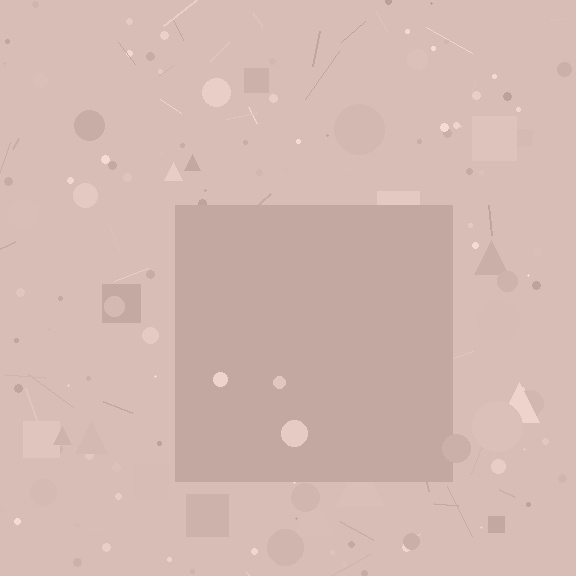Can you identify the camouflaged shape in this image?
The camouflaged shape is a square.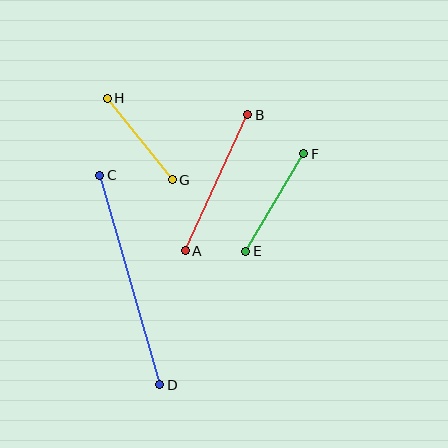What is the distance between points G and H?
The distance is approximately 104 pixels.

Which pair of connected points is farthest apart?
Points C and D are farthest apart.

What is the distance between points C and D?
The distance is approximately 218 pixels.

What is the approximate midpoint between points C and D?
The midpoint is at approximately (130, 280) pixels.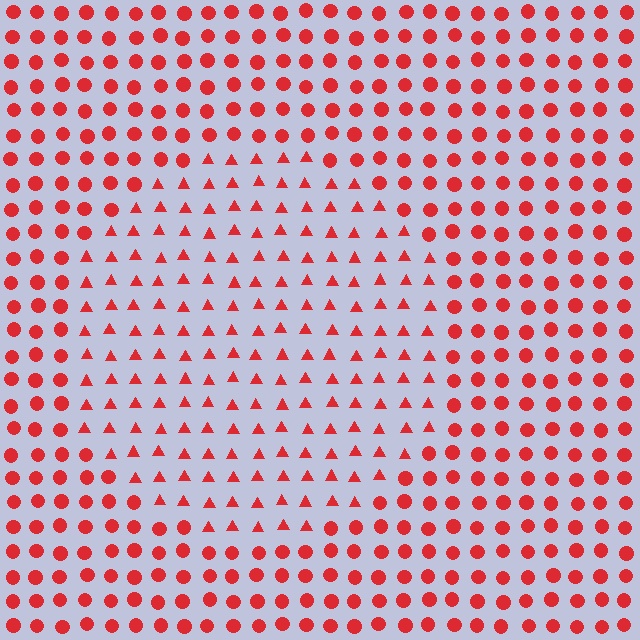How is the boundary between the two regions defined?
The boundary is defined by a change in element shape: triangles inside vs. circles outside. All elements share the same color and spacing.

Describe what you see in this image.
The image is filled with small red elements arranged in a uniform grid. A circle-shaped region contains triangles, while the surrounding area contains circles. The boundary is defined purely by the change in element shape.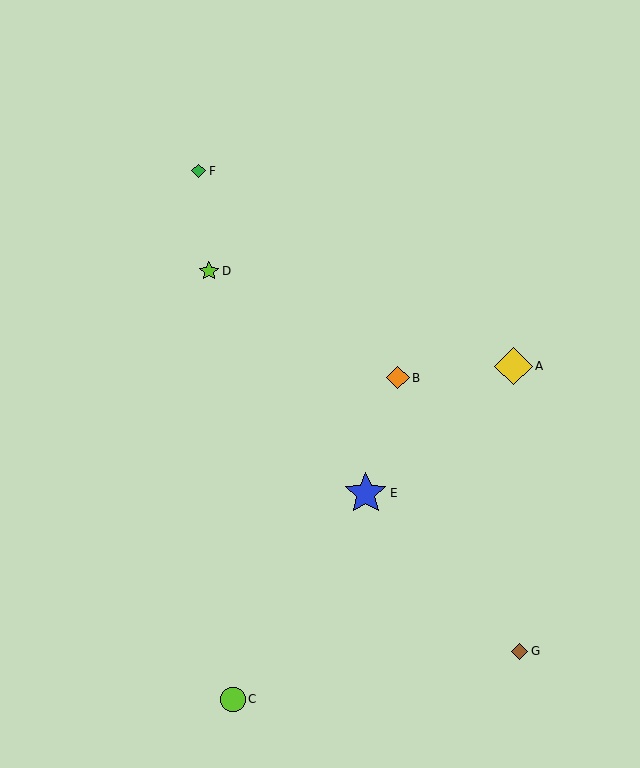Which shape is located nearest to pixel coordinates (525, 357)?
The yellow diamond (labeled A) at (514, 366) is nearest to that location.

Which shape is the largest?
The blue star (labeled E) is the largest.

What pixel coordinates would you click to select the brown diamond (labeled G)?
Click at (520, 651) to select the brown diamond G.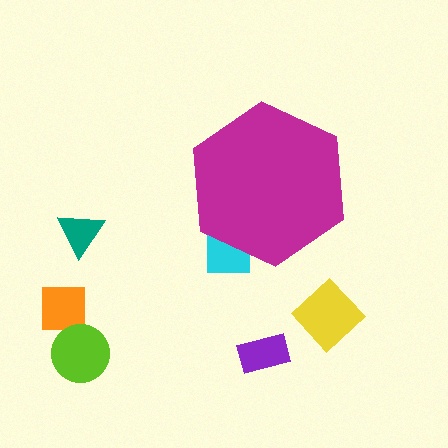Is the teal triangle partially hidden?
No, the teal triangle is fully visible.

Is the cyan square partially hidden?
Yes, the cyan square is partially hidden behind the magenta hexagon.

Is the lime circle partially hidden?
No, the lime circle is fully visible.